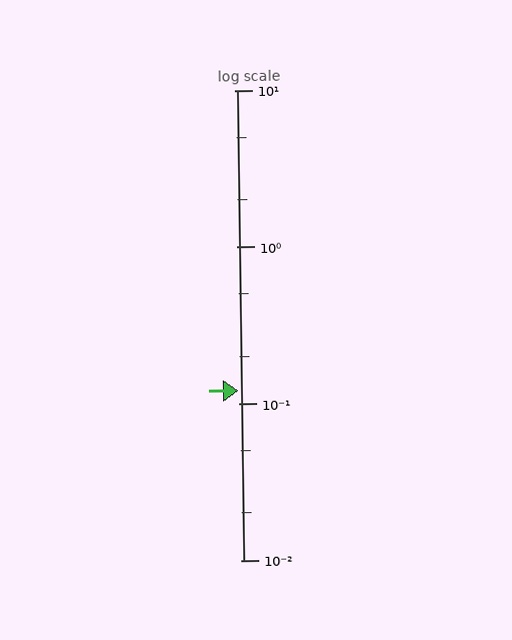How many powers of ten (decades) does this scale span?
The scale spans 3 decades, from 0.01 to 10.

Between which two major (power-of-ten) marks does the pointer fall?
The pointer is between 0.1 and 1.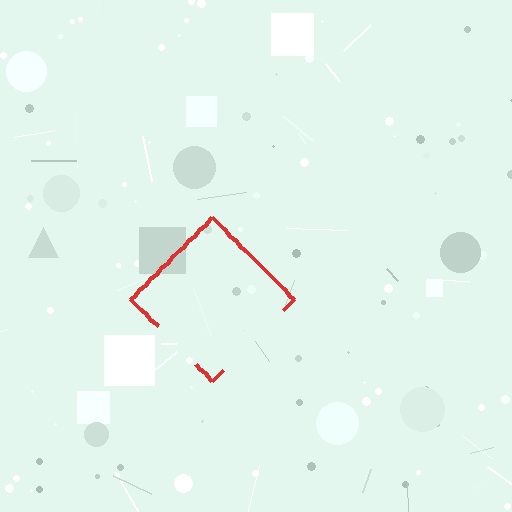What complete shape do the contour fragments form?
The contour fragments form a diamond.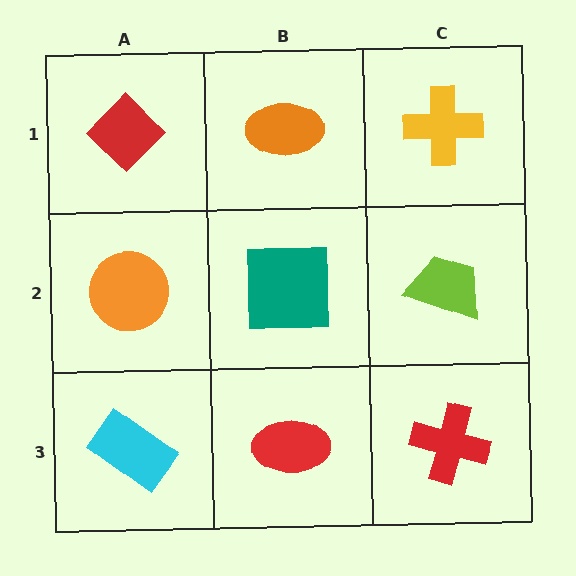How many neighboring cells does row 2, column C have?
3.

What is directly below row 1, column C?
A lime trapezoid.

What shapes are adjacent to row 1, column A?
An orange circle (row 2, column A), an orange ellipse (row 1, column B).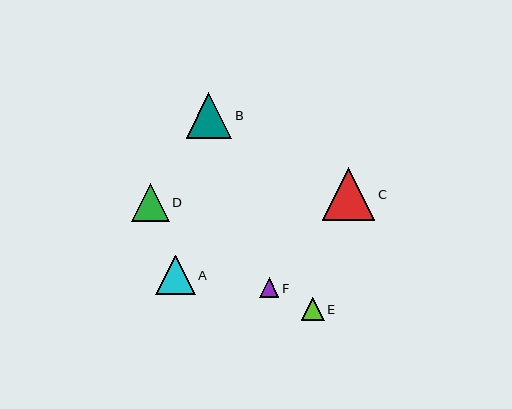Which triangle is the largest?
Triangle C is the largest with a size of approximately 53 pixels.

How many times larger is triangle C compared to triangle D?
Triangle C is approximately 1.4 times the size of triangle D.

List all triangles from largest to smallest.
From largest to smallest: C, B, A, D, E, F.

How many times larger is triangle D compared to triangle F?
Triangle D is approximately 2.0 times the size of triangle F.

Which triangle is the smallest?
Triangle F is the smallest with a size of approximately 19 pixels.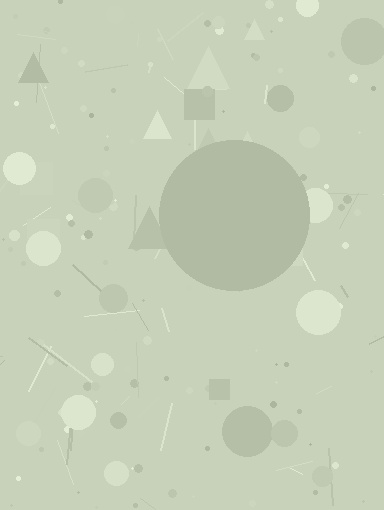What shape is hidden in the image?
A circle is hidden in the image.